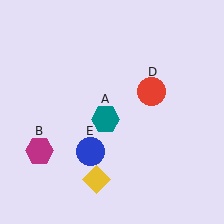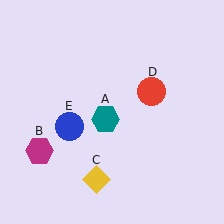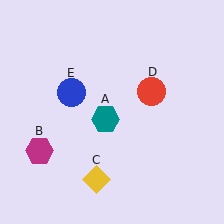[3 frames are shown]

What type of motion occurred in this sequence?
The blue circle (object E) rotated clockwise around the center of the scene.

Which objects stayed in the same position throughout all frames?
Teal hexagon (object A) and magenta hexagon (object B) and yellow diamond (object C) and red circle (object D) remained stationary.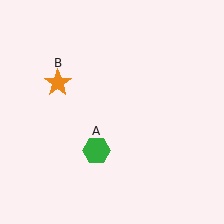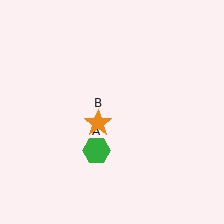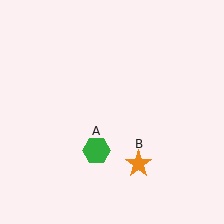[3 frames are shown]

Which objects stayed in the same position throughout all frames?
Green hexagon (object A) remained stationary.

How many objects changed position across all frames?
1 object changed position: orange star (object B).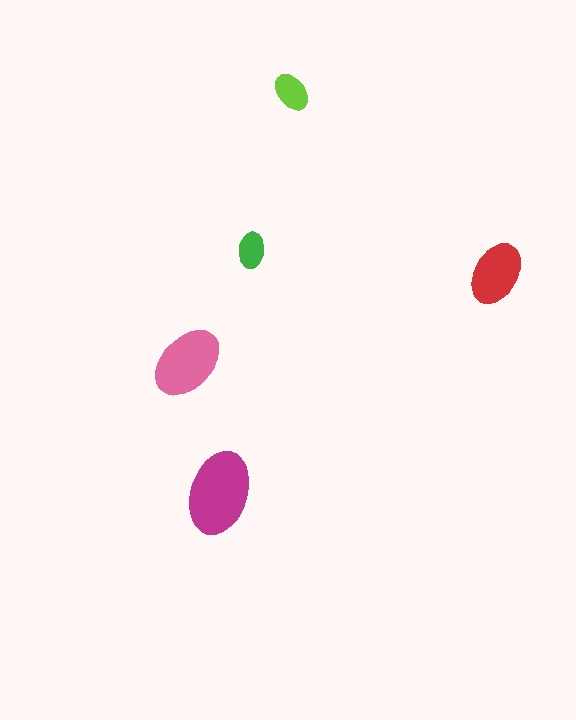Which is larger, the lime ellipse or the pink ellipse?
The pink one.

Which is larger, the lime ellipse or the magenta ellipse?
The magenta one.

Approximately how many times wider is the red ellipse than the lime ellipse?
About 1.5 times wider.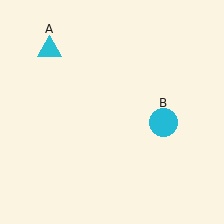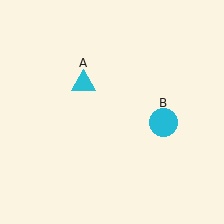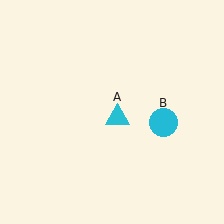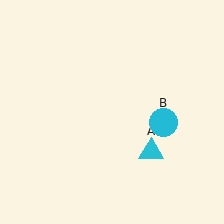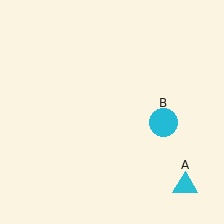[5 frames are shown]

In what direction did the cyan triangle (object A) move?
The cyan triangle (object A) moved down and to the right.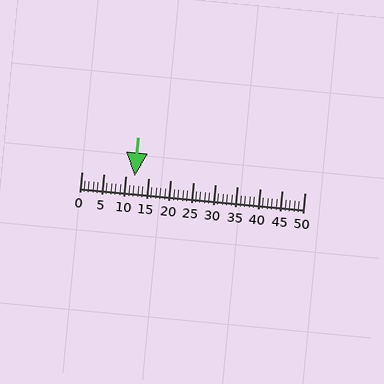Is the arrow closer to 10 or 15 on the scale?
The arrow is closer to 10.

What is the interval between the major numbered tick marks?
The major tick marks are spaced 5 units apart.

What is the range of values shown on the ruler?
The ruler shows values from 0 to 50.